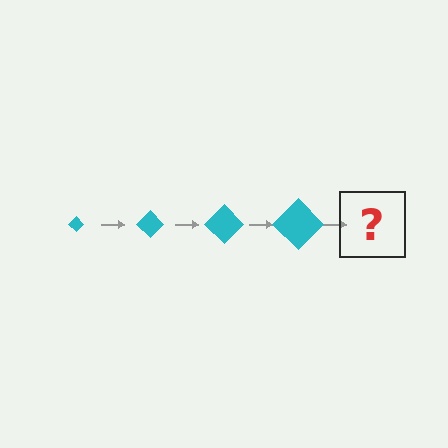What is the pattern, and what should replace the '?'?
The pattern is that the diamond gets progressively larger each step. The '?' should be a cyan diamond, larger than the previous one.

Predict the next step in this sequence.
The next step is a cyan diamond, larger than the previous one.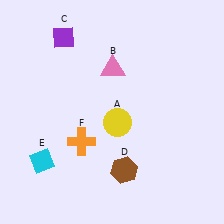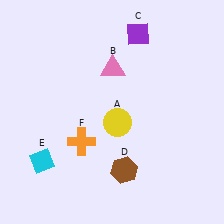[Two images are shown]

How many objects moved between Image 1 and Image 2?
1 object moved between the two images.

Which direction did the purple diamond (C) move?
The purple diamond (C) moved right.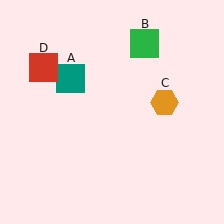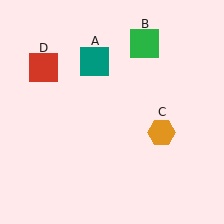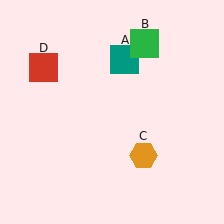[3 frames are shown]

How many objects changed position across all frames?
2 objects changed position: teal square (object A), orange hexagon (object C).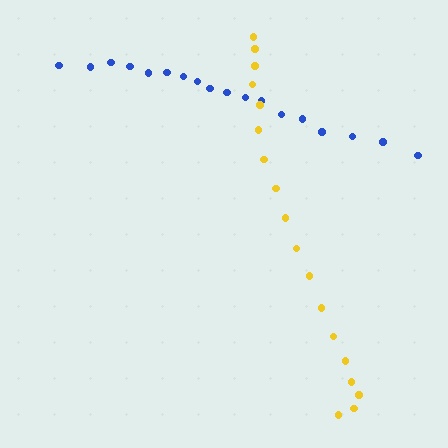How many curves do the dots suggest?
There are 2 distinct paths.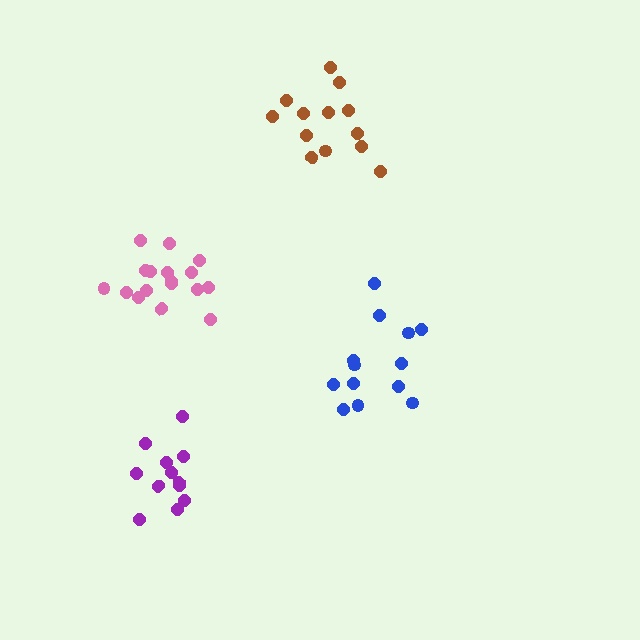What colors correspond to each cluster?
The clusters are colored: blue, purple, brown, pink.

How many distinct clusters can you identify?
There are 4 distinct clusters.